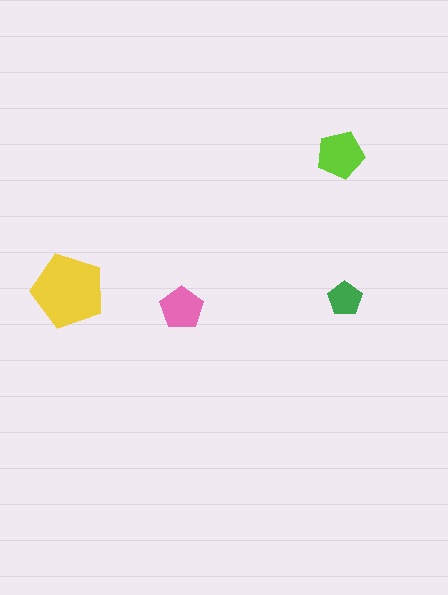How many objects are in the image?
There are 4 objects in the image.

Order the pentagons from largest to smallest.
the yellow one, the lime one, the pink one, the green one.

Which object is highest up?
The lime pentagon is topmost.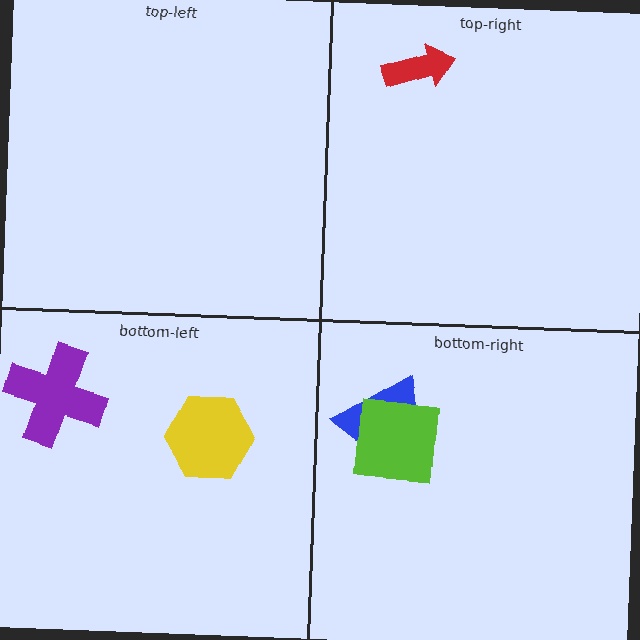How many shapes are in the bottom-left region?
2.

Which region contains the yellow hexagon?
The bottom-left region.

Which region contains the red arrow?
The top-right region.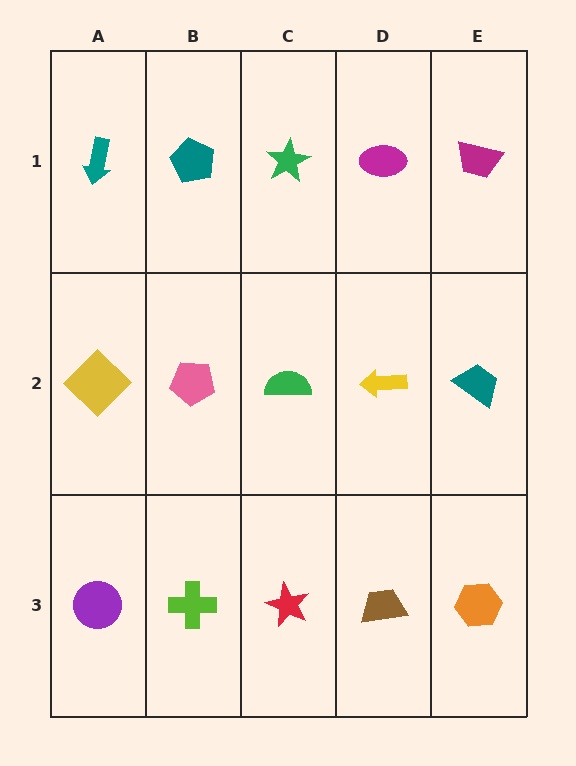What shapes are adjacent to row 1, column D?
A yellow arrow (row 2, column D), a green star (row 1, column C), a magenta trapezoid (row 1, column E).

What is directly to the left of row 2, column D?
A green semicircle.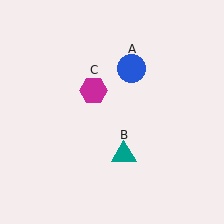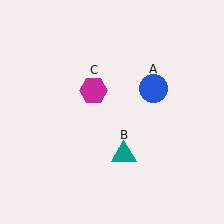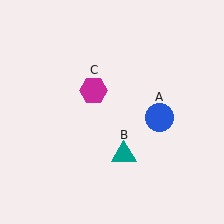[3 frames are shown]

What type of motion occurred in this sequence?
The blue circle (object A) rotated clockwise around the center of the scene.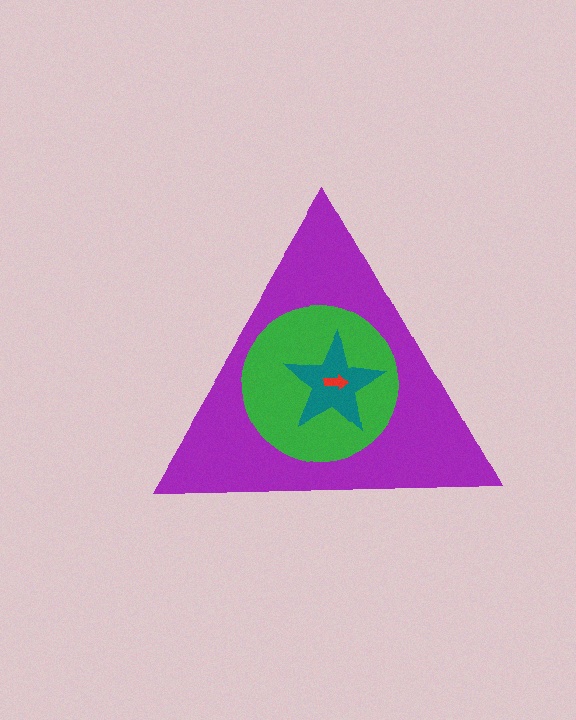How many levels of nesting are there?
4.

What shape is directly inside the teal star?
The red arrow.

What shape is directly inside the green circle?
The teal star.